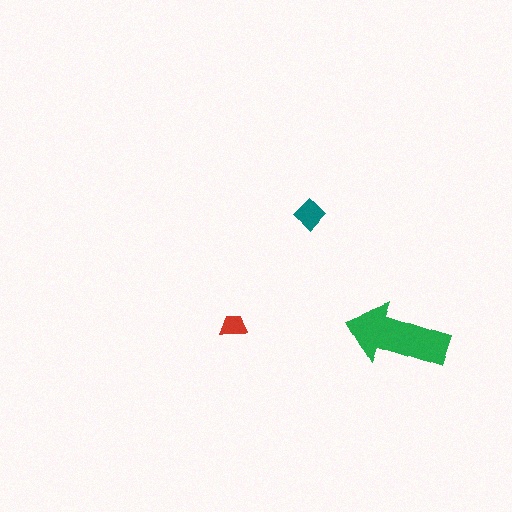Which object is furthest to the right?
The green arrow is rightmost.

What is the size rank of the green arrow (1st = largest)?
1st.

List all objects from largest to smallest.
The green arrow, the teal diamond, the red trapezoid.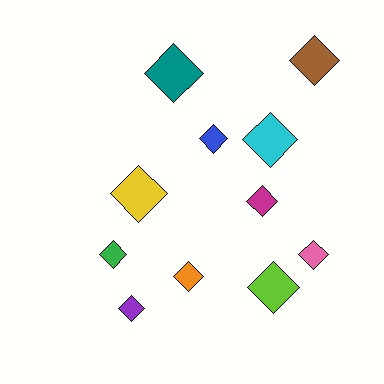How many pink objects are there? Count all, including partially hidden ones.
There is 1 pink object.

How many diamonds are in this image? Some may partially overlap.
There are 11 diamonds.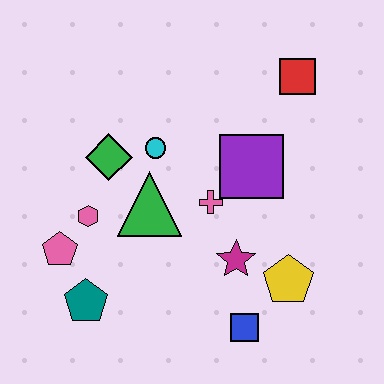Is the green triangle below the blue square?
No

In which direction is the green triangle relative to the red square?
The green triangle is to the left of the red square.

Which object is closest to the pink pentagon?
The pink hexagon is closest to the pink pentagon.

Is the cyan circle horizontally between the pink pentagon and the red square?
Yes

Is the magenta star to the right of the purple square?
No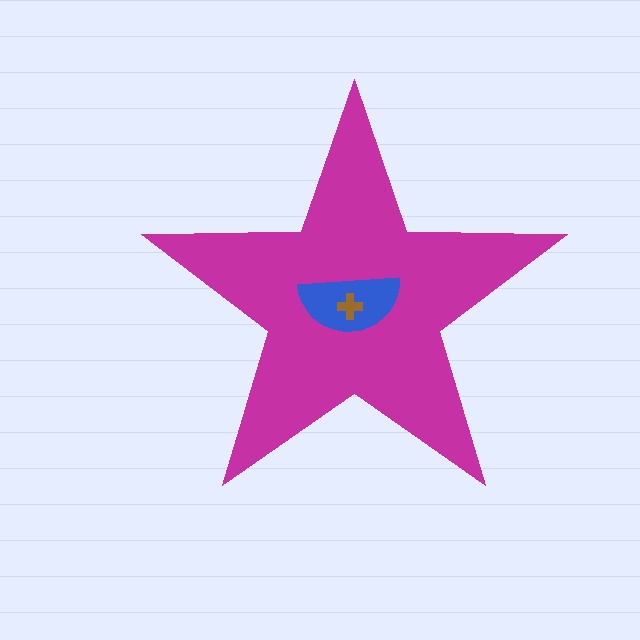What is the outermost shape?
The magenta star.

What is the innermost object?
The brown cross.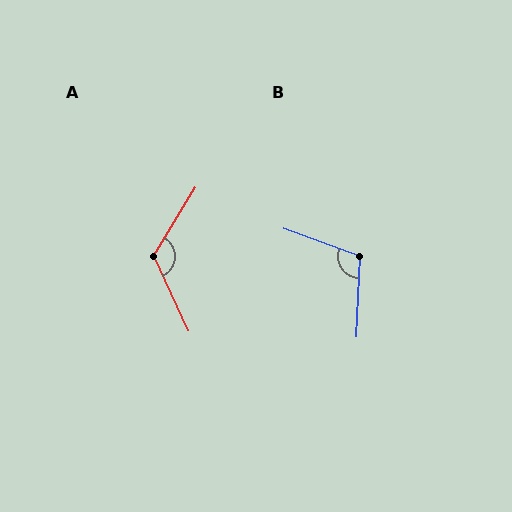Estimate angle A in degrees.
Approximately 124 degrees.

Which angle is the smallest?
B, at approximately 107 degrees.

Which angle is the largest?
A, at approximately 124 degrees.